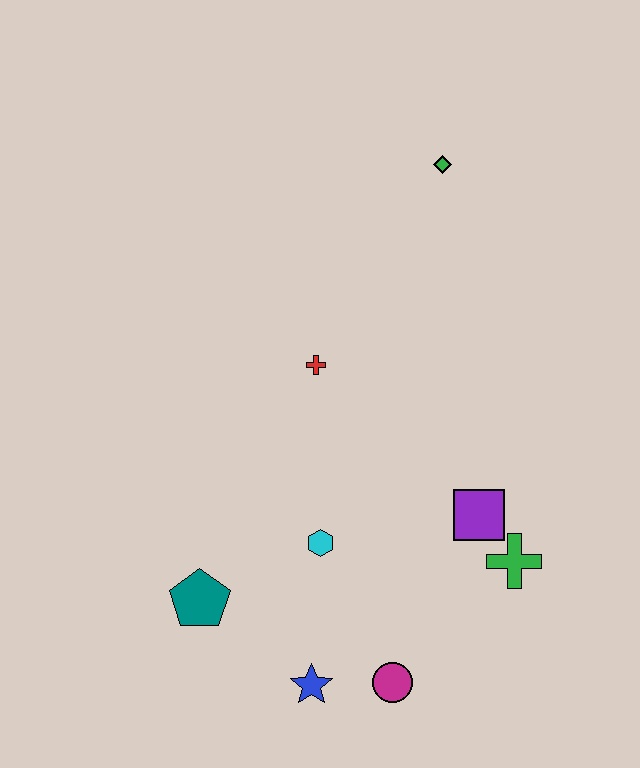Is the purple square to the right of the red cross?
Yes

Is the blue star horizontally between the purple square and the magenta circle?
No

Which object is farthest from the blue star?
The green diamond is farthest from the blue star.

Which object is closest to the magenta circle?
The blue star is closest to the magenta circle.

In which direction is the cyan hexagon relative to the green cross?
The cyan hexagon is to the left of the green cross.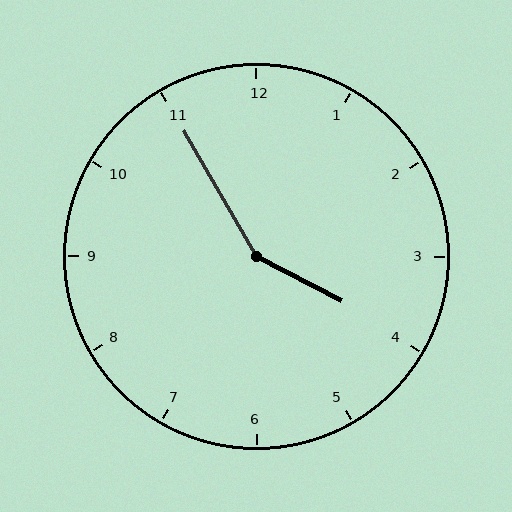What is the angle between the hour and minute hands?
Approximately 148 degrees.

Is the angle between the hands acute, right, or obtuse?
It is obtuse.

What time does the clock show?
3:55.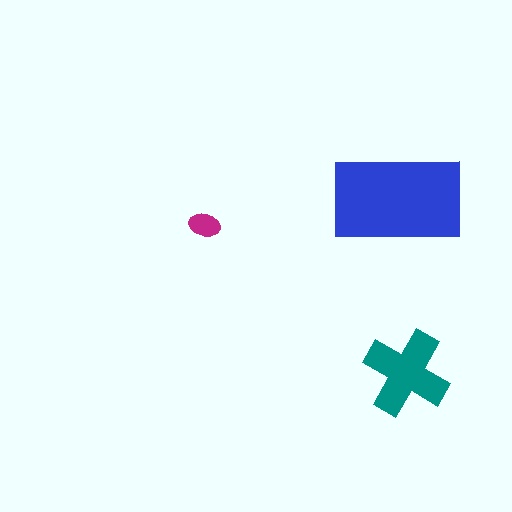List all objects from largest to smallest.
The blue rectangle, the teal cross, the magenta ellipse.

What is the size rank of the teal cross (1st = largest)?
2nd.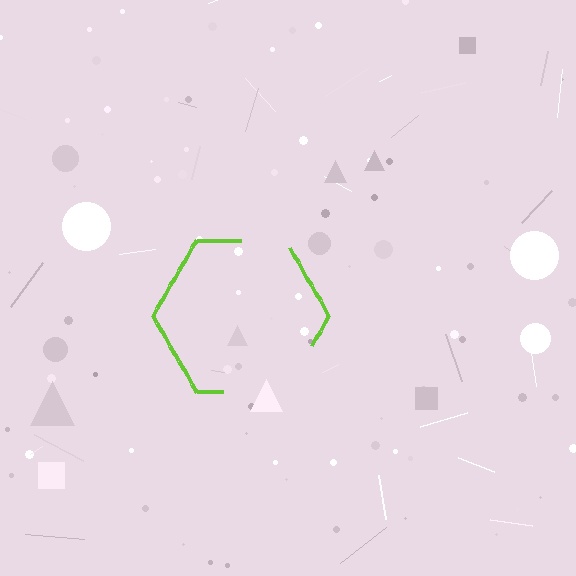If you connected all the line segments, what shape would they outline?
They would outline a hexagon.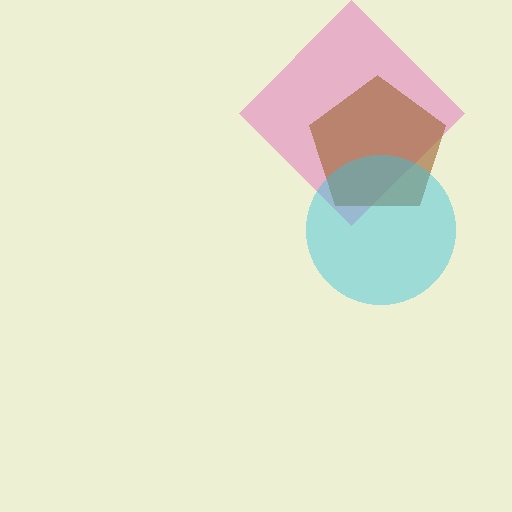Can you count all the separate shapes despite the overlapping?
Yes, there are 3 separate shapes.